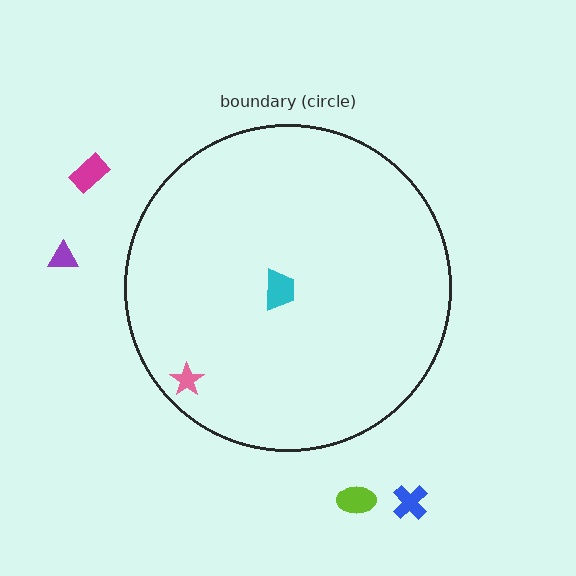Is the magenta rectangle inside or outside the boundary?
Outside.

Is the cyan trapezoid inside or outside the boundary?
Inside.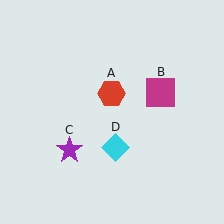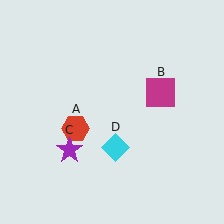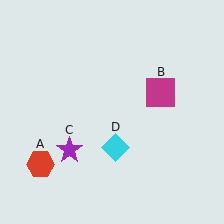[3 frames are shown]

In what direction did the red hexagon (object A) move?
The red hexagon (object A) moved down and to the left.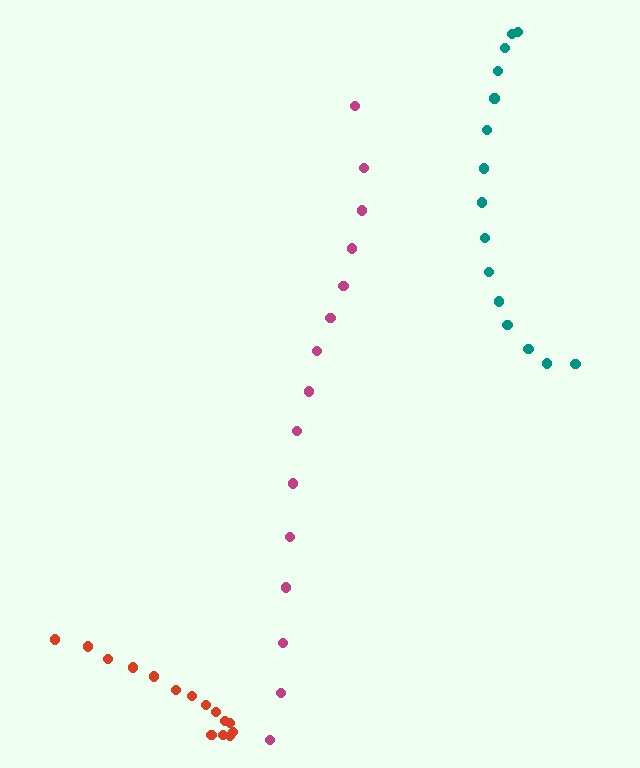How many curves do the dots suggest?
There are 3 distinct paths.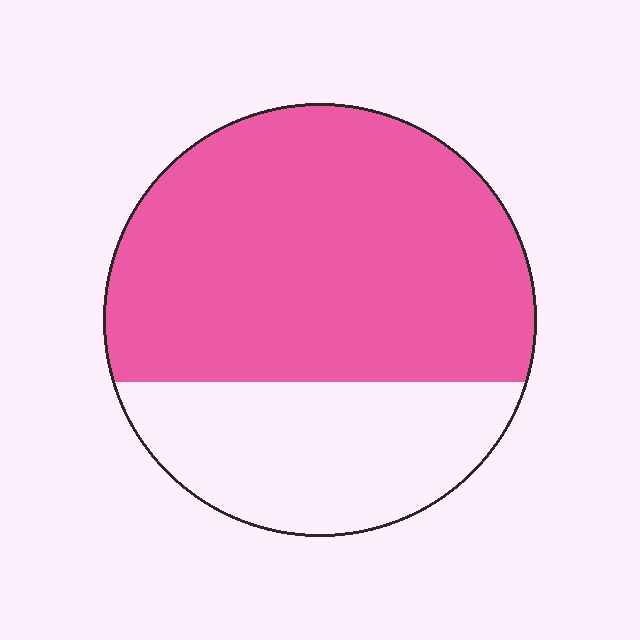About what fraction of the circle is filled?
About two thirds (2/3).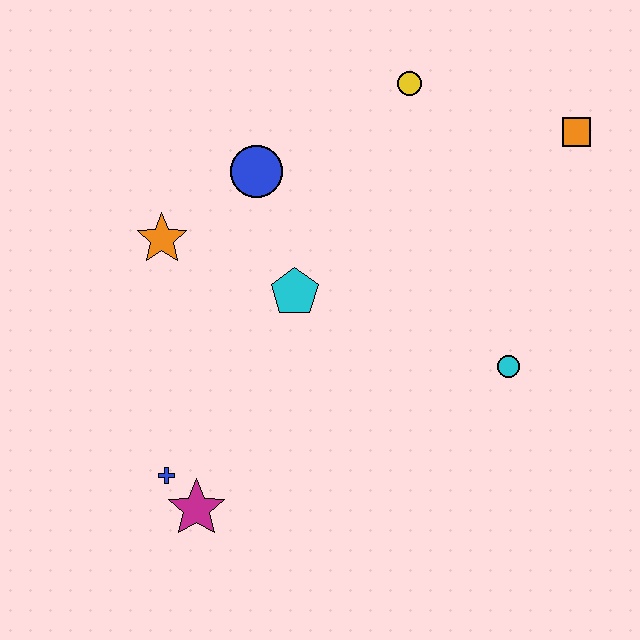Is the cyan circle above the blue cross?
Yes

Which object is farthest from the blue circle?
The magenta star is farthest from the blue circle.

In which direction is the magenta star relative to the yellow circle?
The magenta star is below the yellow circle.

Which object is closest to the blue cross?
The magenta star is closest to the blue cross.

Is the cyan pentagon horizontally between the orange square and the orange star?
Yes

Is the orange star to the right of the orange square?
No